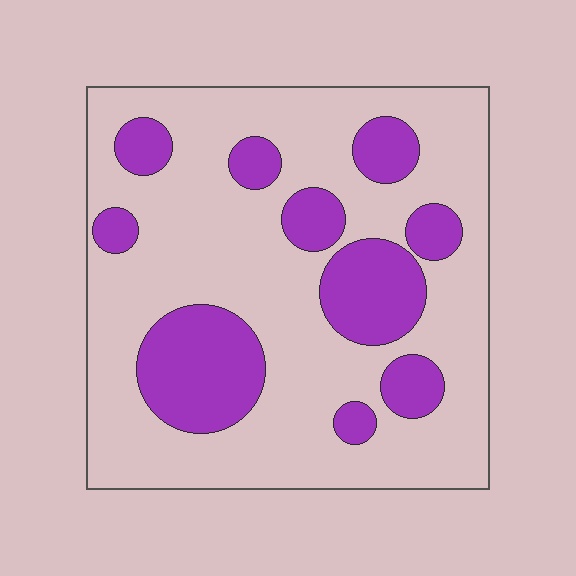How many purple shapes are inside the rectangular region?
10.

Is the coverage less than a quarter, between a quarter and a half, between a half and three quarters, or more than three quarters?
Between a quarter and a half.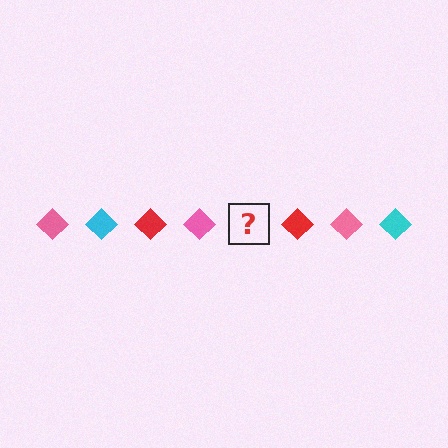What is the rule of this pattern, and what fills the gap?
The rule is that the pattern cycles through pink, cyan, red diamonds. The gap should be filled with a cyan diamond.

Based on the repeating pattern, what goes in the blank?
The blank should be a cyan diamond.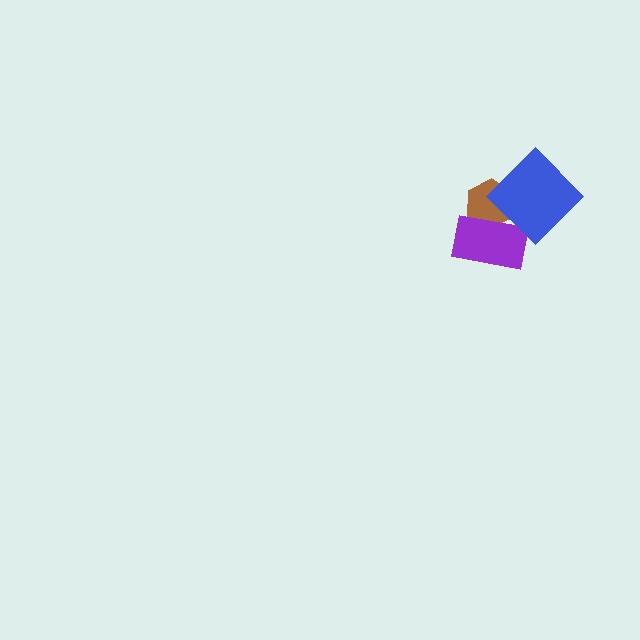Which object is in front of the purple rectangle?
The blue diamond is in front of the purple rectangle.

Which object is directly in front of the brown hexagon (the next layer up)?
The purple rectangle is directly in front of the brown hexagon.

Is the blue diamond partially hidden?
No, no other shape covers it.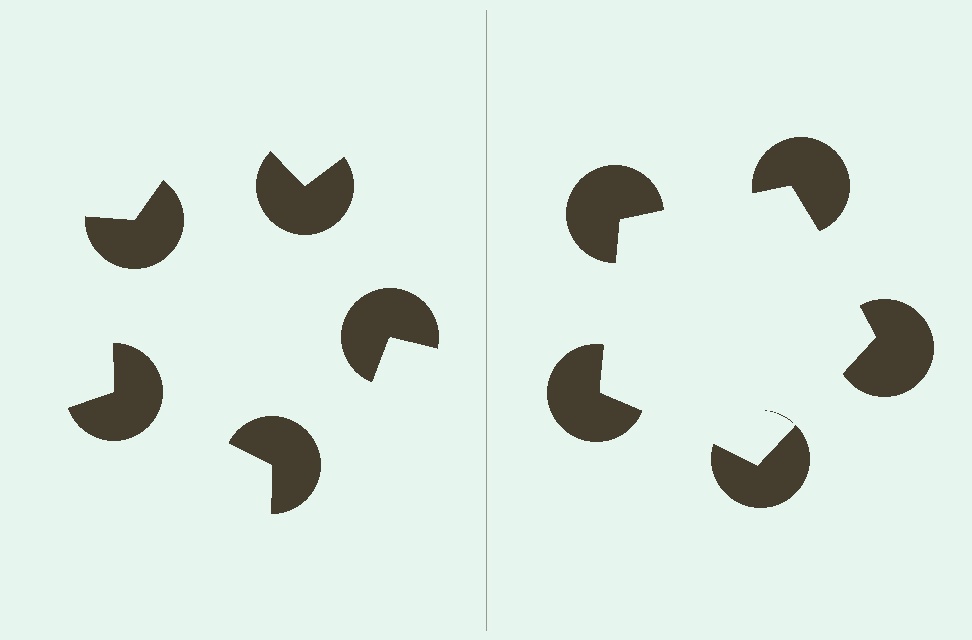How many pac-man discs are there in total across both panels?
10 — 5 on each side.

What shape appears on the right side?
An illusory pentagon.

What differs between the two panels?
The pac-man discs are positioned identically on both sides; only the wedge orientations differ. On the right they align to a pentagon; on the left they are misaligned.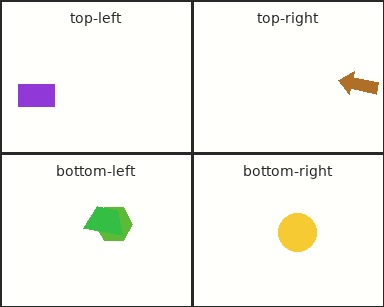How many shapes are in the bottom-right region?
1.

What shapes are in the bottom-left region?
The lime hexagon, the green trapezoid.